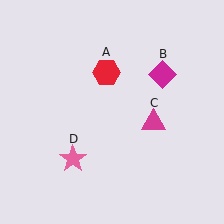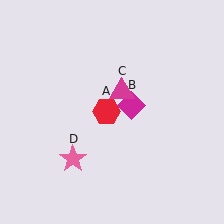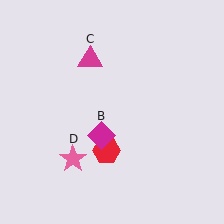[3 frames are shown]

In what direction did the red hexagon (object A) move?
The red hexagon (object A) moved down.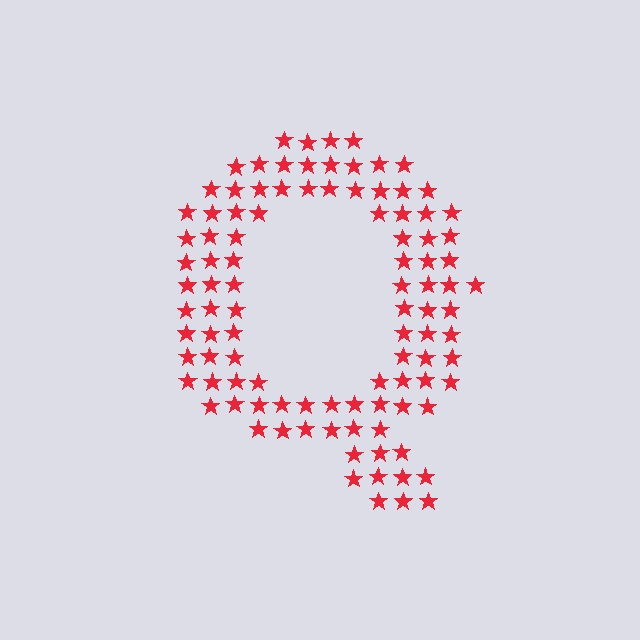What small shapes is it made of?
It is made of small stars.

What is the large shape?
The large shape is the letter Q.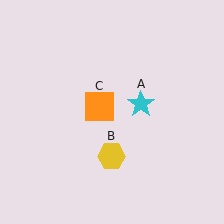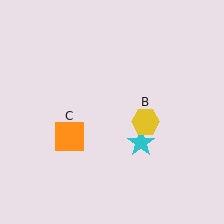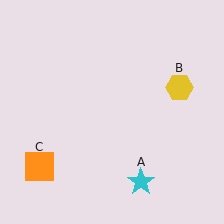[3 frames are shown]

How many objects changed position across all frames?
3 objects changed position: cyan star (object A), yellow hexagon (object B), orange square (object C).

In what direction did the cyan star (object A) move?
The cyan star (object A) moved down.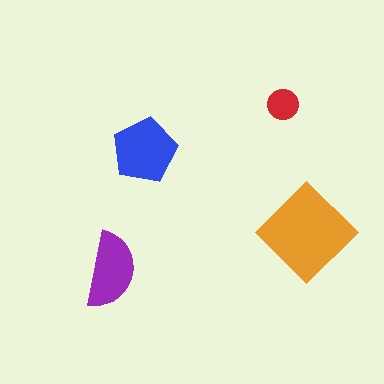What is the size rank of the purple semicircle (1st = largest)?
3rd.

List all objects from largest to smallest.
The orange diamond, the blue pentagon, the purple semicircle, the red circle.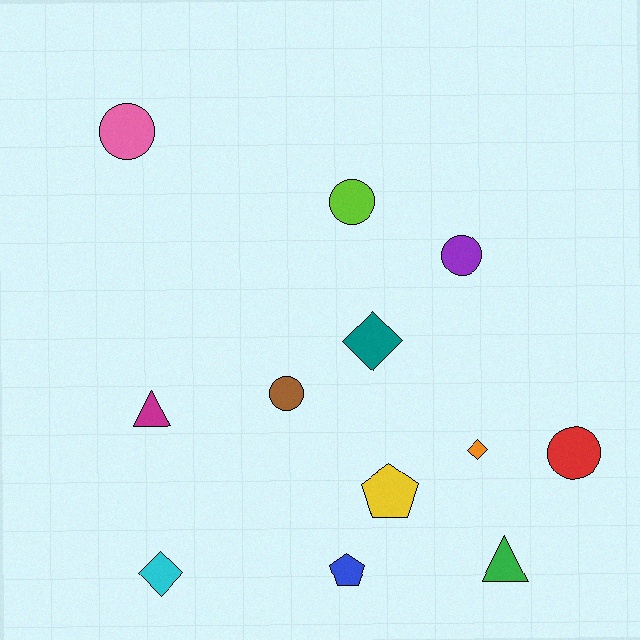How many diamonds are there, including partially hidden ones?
There are 3 diamonds.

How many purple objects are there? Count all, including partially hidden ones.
There is 1 purple object.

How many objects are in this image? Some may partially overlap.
There are 12 objects.